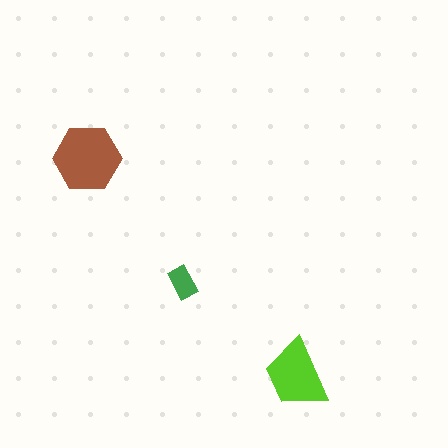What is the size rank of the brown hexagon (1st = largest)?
1st.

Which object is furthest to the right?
The lime trapezoid is rightmost.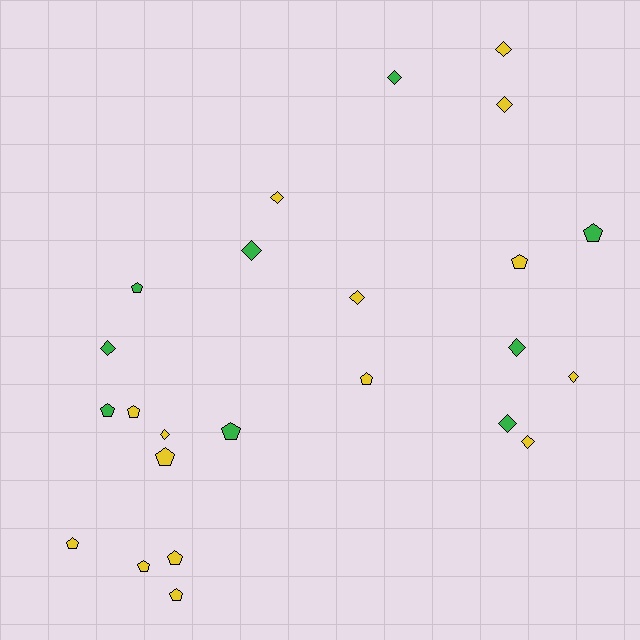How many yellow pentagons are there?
There are 8 yellow pentagons.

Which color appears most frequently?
Yellow, with 15 objects.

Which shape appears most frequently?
Pentagon, with 12 objects.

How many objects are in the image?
There are 24 objects.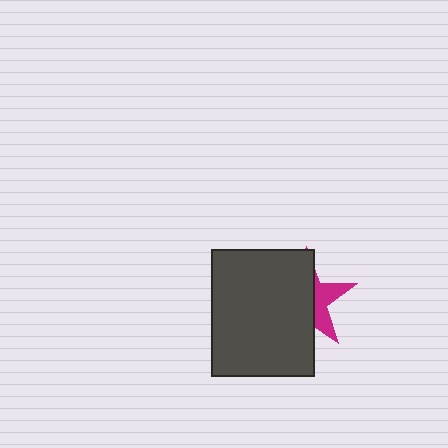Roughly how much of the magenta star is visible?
A small part of it is visible (roughly 32%).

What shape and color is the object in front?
The object in front is a dark gray rectangle.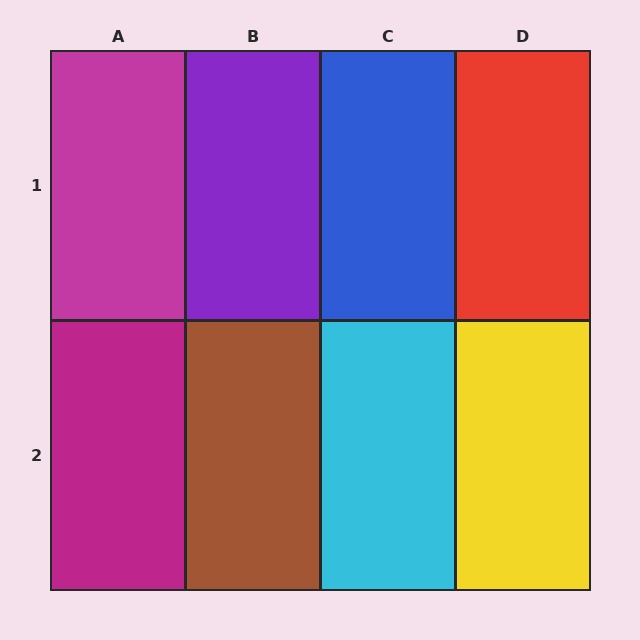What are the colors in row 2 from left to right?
Magenta, brown, cyan, yellow.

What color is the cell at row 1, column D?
Red.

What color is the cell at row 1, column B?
Purple.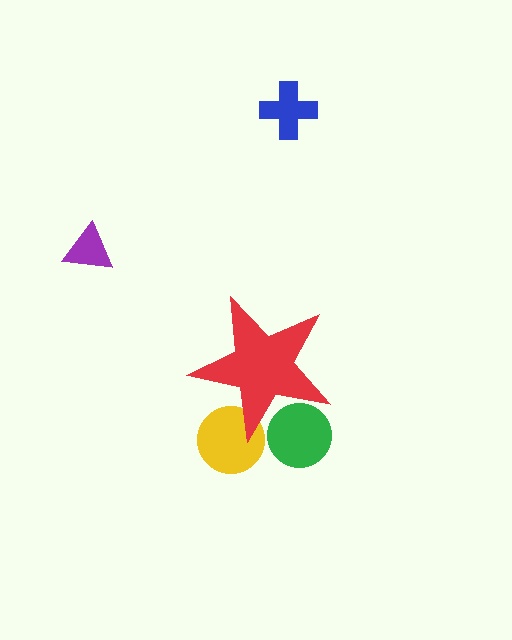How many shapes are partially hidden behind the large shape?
2 shapes are partially hidden.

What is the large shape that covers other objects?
A red star.